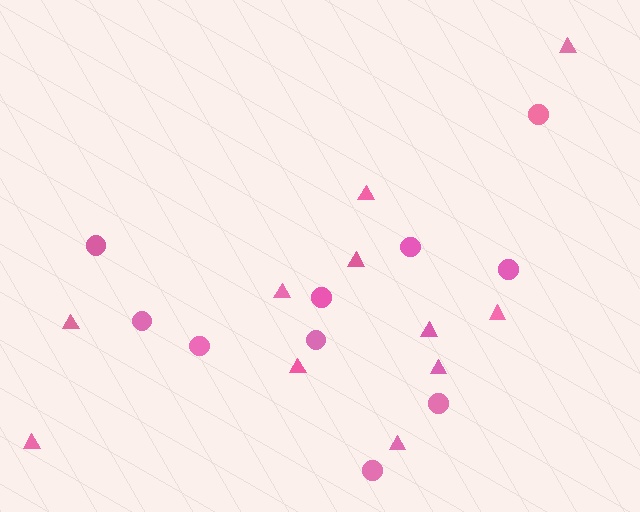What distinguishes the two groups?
There are 2 groups: one group of triangles (11) and one group of circles (10).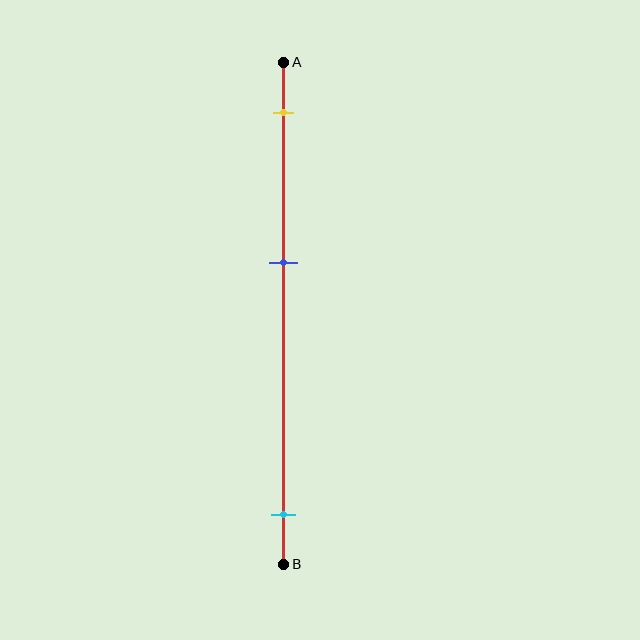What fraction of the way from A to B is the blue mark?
The blue mark is approximately 40% (0.4) of the way from A to B.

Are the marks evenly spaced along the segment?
No, the marks are not evenly spaced.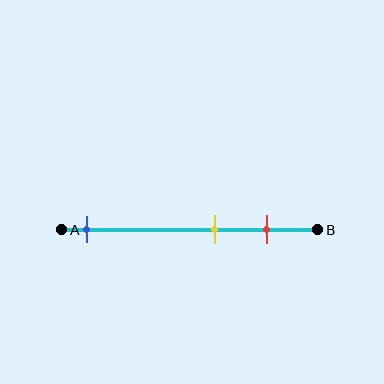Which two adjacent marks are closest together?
The yellow and red marks are the closest adjacent pair.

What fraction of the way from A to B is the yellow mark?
The yellow mark is approximately 60% (0.6) of the way from A to B.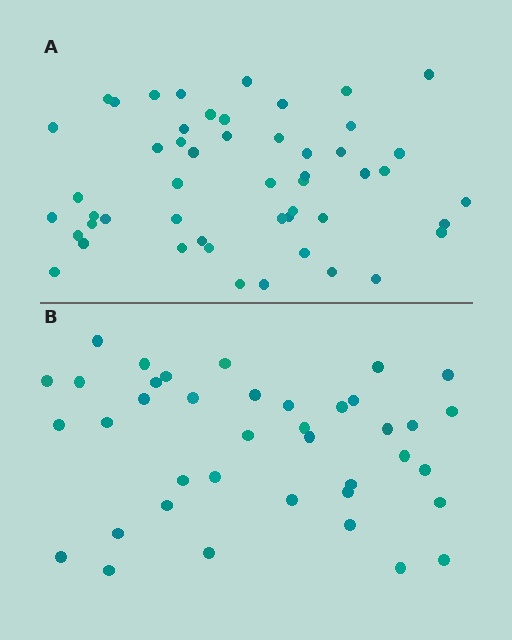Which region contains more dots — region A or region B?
Region A (the top region) has more dots.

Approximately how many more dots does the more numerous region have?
Region A has roughly 12 or so more dots than region B.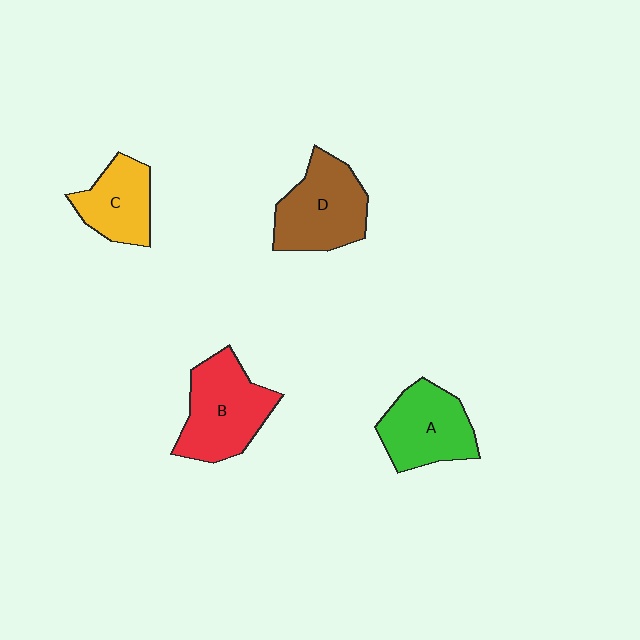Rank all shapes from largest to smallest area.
From largest to smallest: B (red), D (brown), A (green), C (yellow).